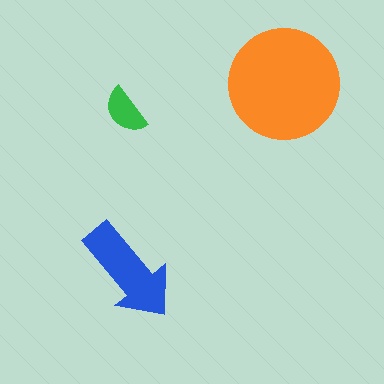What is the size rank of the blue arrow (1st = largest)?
2nd.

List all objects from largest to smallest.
The orange circle, the blue arrow, the green semicircle.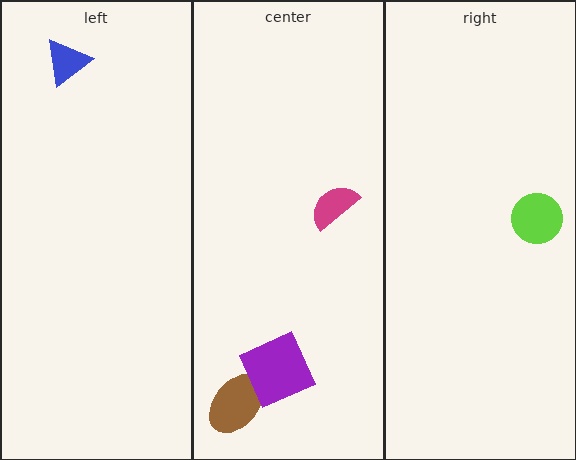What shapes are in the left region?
The blue triangle.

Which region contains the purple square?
The center region.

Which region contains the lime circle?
The right region.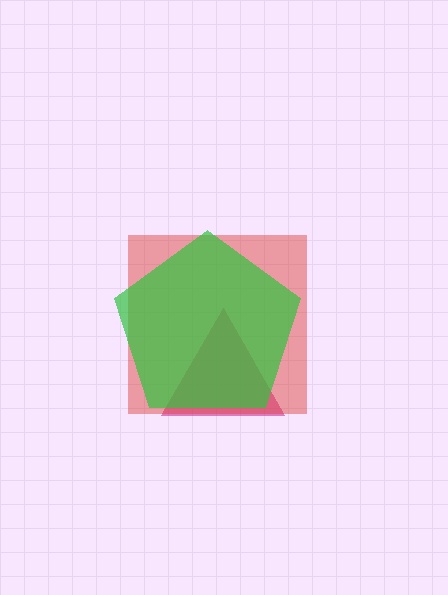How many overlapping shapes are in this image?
There are 3 overlapping shapes in the image.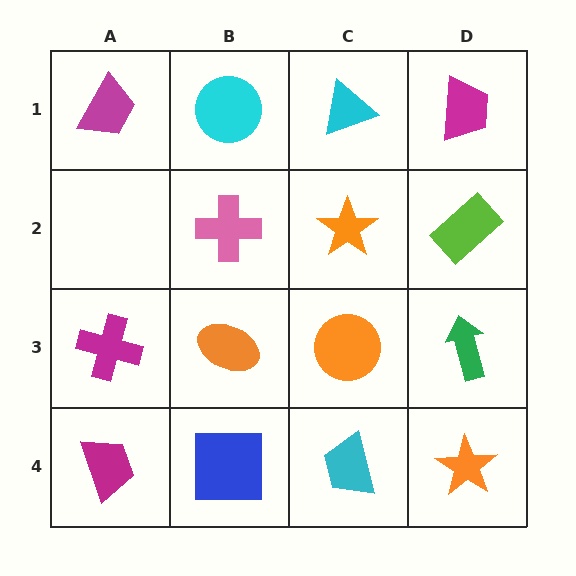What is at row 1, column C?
A cyan triangle.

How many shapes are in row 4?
4 shapes.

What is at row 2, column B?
A pink cross.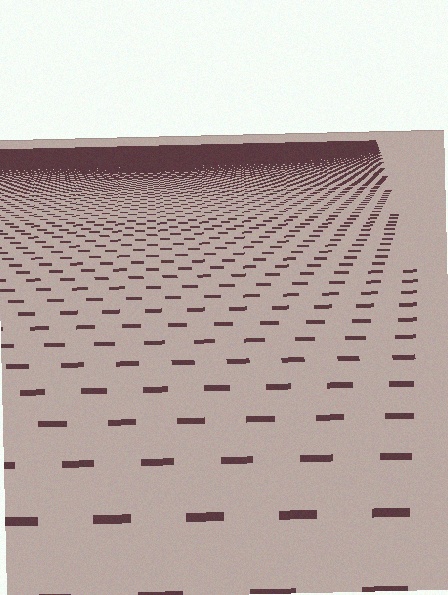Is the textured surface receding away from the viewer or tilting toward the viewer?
The surface is receding away from the viewer. Texture elements get smaller and denser toward the top.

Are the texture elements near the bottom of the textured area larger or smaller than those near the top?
Larger. Near the bottom, elements are closer to the viewer and appear at a bigger on-screen size.